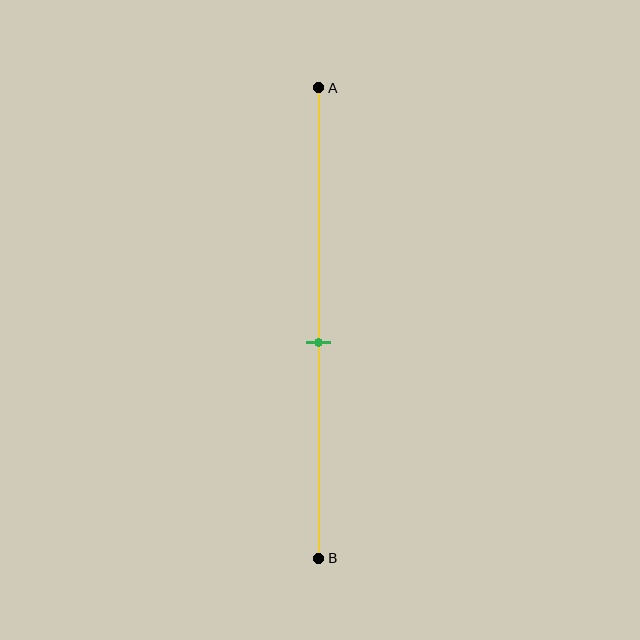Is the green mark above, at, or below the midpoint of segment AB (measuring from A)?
The green mark is below the midpoint of segment AB.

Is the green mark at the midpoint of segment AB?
No, the mark is at about 55% from A, not at the 50% midpoint.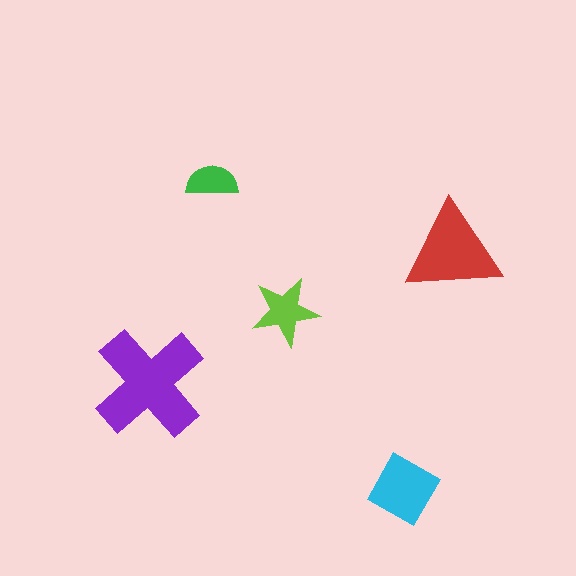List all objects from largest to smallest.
The purple cross, the red triangle, the cyan diamond, the lime star, the green semicircle.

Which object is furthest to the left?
The purple cross is leftmost.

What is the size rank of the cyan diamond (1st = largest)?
3rd.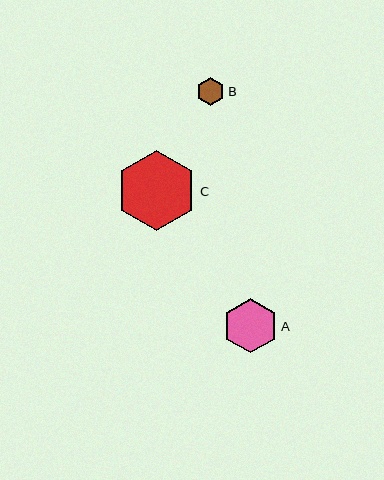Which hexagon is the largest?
Hexagon C is the largest with a size of approximately 80 pixels.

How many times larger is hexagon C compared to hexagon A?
Hexagon C is approximately 1.5 times the size of hexagon A.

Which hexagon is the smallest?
Hexagon B is the smallest with a size of approximately 28 pixels.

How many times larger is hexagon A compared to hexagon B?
Hexagon A is approximately 1.9 times the size of hexagon B.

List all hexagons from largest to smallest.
From largest to smallest: C, A, B.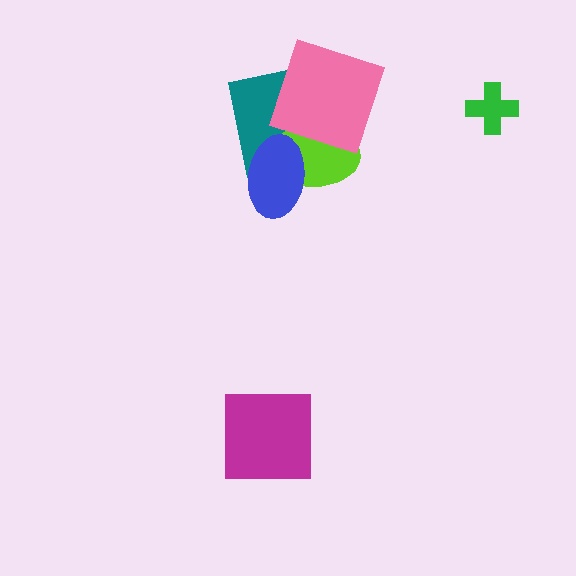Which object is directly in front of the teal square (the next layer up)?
The lime ellipse is directly in front of the teal square.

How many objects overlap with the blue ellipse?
2 objects overlap with the blue ellipse.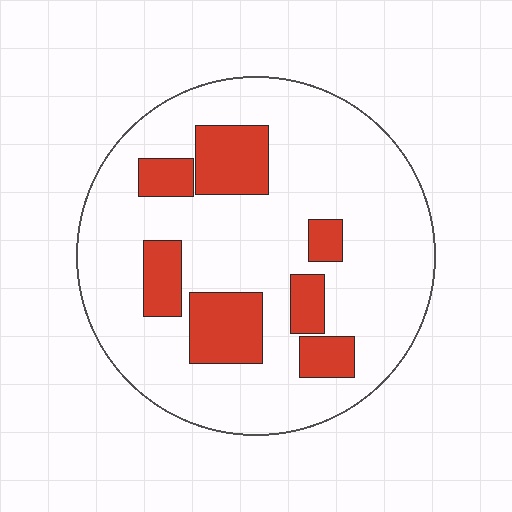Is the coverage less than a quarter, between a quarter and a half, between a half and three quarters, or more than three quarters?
Less than a quarter.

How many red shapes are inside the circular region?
7.